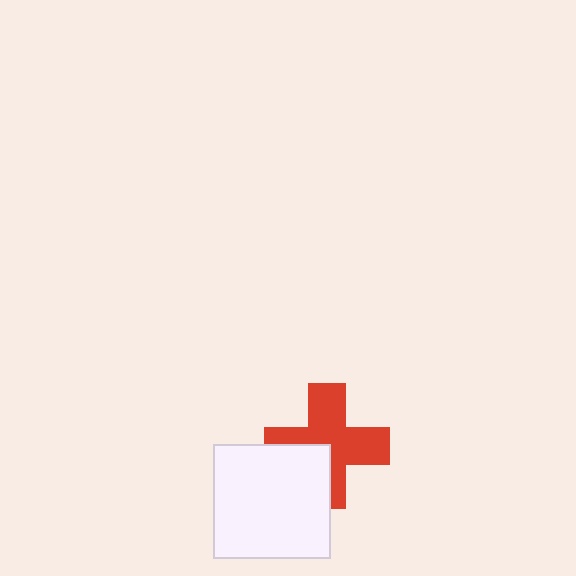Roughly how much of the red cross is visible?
Most of it is visible (roughly 69%).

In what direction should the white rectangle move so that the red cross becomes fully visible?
The white rectangle should move toward the lower-left. That is the shortest direction to clear the overlap and leave the red cross fully visible.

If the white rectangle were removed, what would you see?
You would see the complete red cross.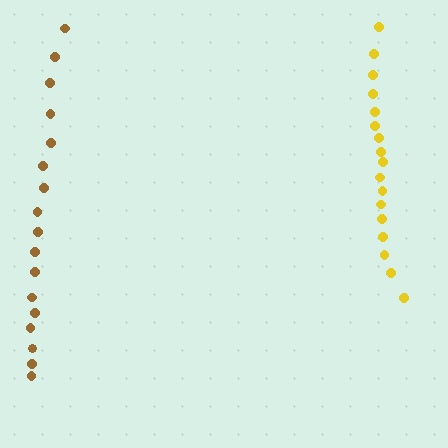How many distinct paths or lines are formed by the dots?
There are 2 distinct paths.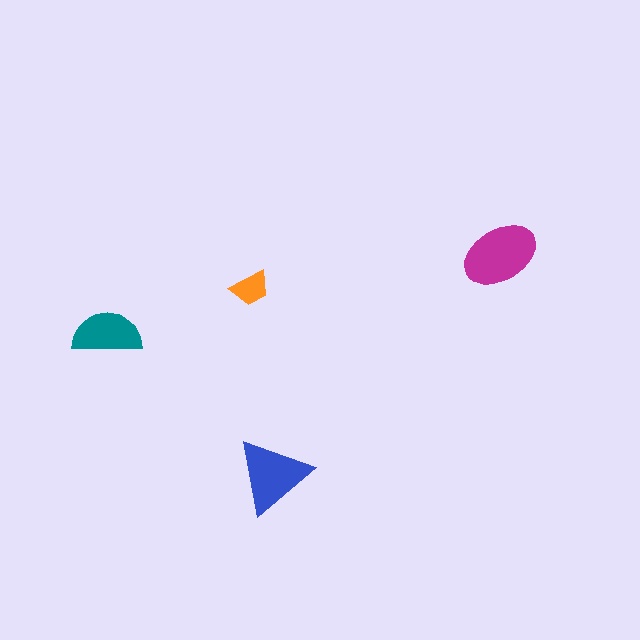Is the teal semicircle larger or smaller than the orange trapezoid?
Larger.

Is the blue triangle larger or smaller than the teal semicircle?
Larger.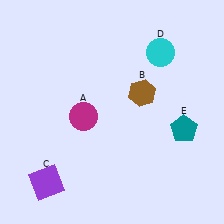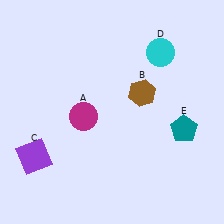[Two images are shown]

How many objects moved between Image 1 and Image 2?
1 object moved between the two images.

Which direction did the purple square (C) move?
The purple square (C) moved up.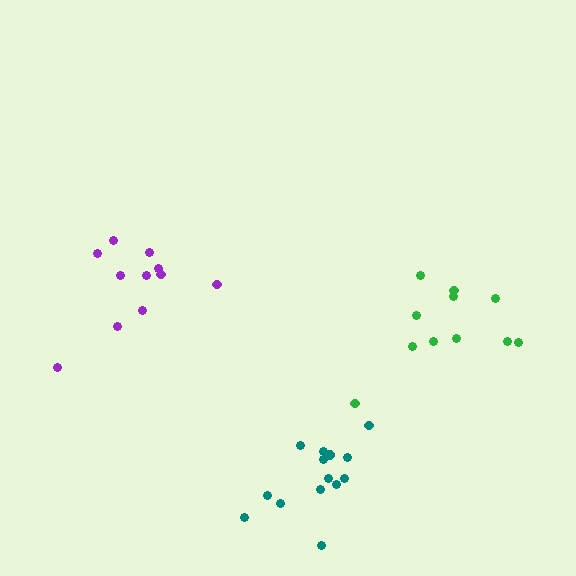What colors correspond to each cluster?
The clusters are colored: green, purple, teal.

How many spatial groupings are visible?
There are 3 spatial groupings.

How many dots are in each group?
Group 1: 11 dots, Group 2: 11 dots, Group 3: 14 dots (36 total).